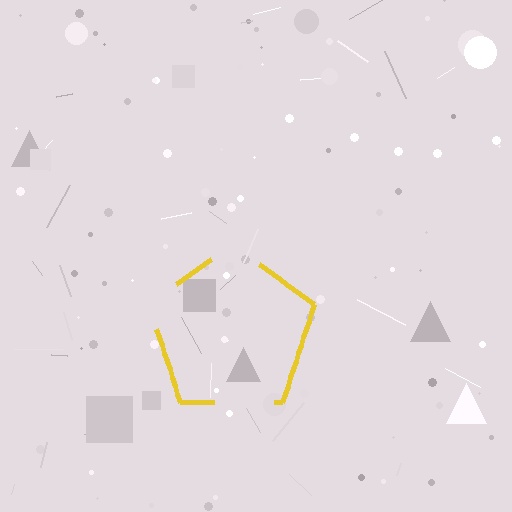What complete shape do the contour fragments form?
The contour fragments form a pentagon.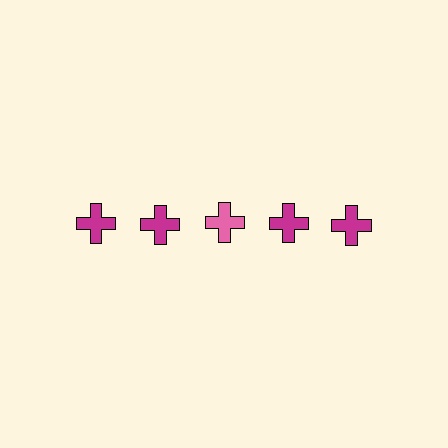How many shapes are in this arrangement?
There are 5 shapes arranged in a grid pattern.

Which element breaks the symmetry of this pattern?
The pink cross in the top row, center column breaks the symmetry. All other shapes are magenta crosses.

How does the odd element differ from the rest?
It has a different color: pink instead of magenta.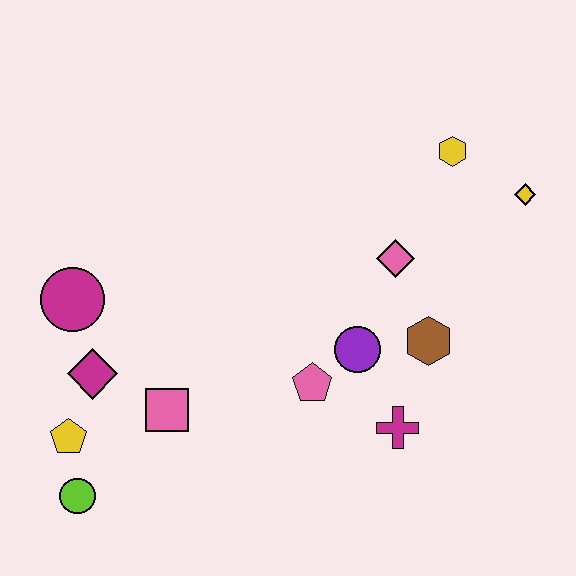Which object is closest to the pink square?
The magenta diamond is closest to the pink square.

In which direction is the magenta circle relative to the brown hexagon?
The magenta circle is to the left of the brown hexagon.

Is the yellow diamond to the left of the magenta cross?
No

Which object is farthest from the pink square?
The yellow diamond is farthest from the pink square.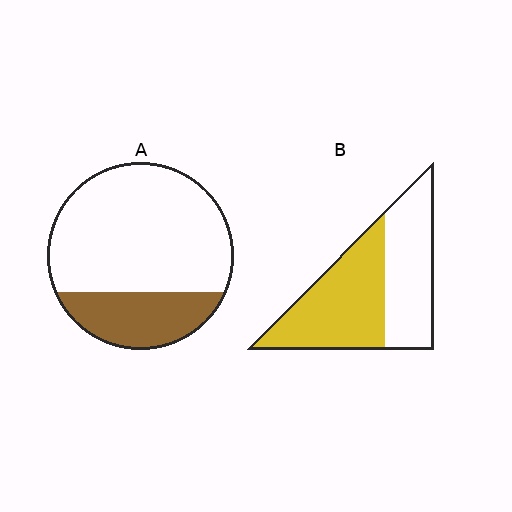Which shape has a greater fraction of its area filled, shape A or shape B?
Shape B.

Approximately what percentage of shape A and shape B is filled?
A is approximately 25% and B is approximately 55%.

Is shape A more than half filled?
No.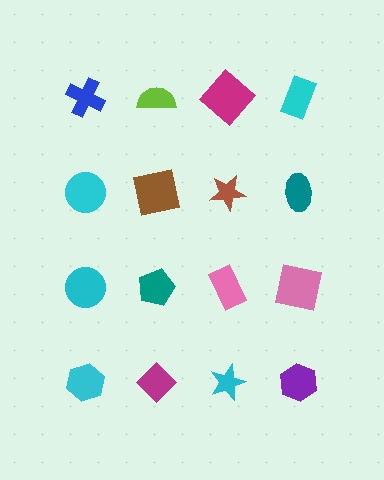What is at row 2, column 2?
A brown square.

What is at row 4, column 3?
A cyan star.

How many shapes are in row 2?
4 shapes.